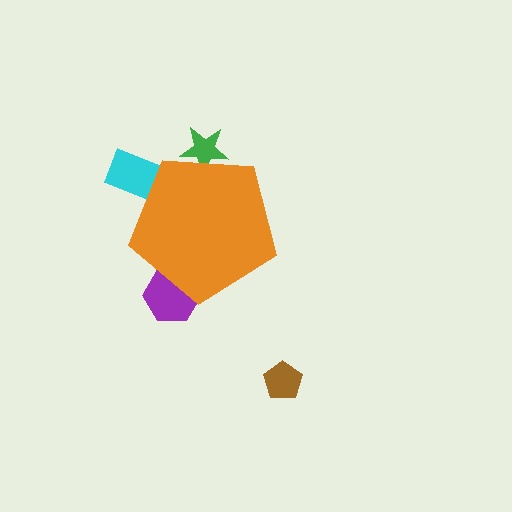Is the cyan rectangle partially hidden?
Yes, the cyan rectangle is partially hidden behind the orange pentagon.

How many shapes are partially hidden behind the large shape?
3 shapes are partially hidden.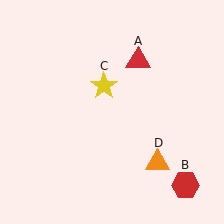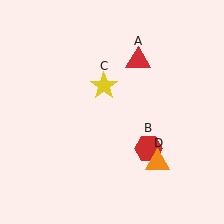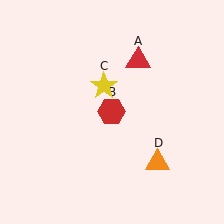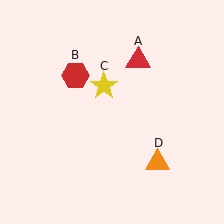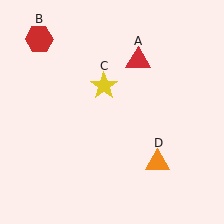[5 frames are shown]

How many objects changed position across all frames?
1 object changed position: red hexagon (object B).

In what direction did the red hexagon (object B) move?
The red hexagon (object B) moved up and to the left.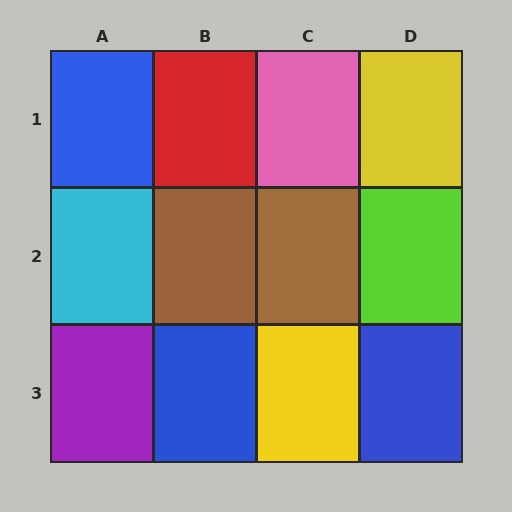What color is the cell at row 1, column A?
Blue.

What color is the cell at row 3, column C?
Yellow.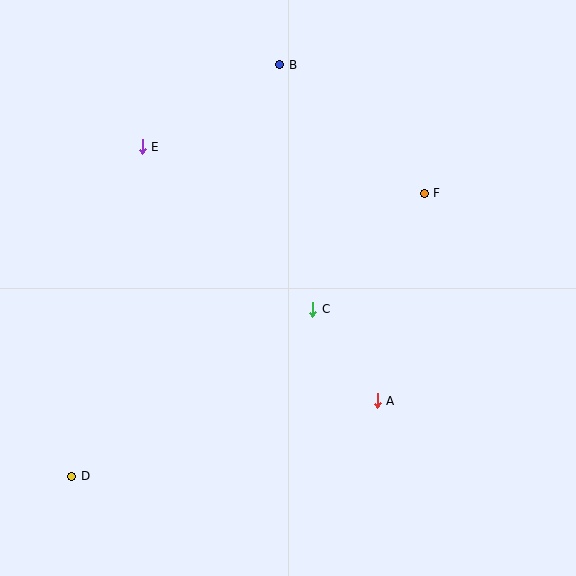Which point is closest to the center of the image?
Point C at (313, 309) is closest to the center.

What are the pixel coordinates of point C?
Point C is at (313, 309).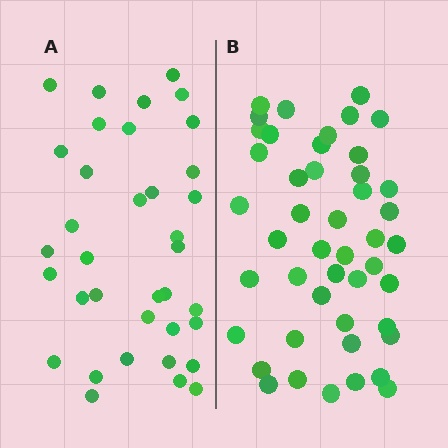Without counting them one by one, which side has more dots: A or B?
Region B (the right region) has more dots.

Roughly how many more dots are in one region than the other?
Region B has roughly 10 or so more dots than region A.